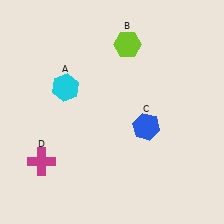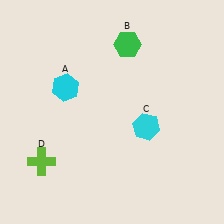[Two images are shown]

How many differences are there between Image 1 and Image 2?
There are 3 differences between the two images.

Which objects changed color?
B changed from lime to green. C changed from blue to cyan. D changed from magenta to lime.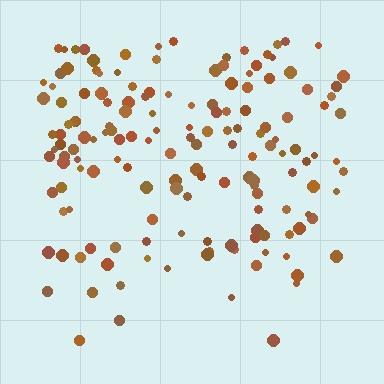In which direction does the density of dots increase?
From bottom to top, with the top side densest.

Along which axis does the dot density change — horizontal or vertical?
Vertical.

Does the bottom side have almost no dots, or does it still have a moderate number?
Still a moderate number, just noticeably fewer than the top.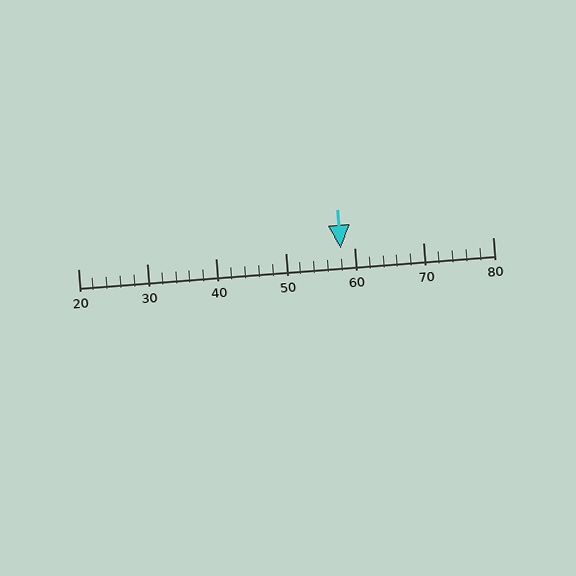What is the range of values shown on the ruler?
The ruler shows values from 20 to 80.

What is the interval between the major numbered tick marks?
The major tick marks are spaced 10 units apart.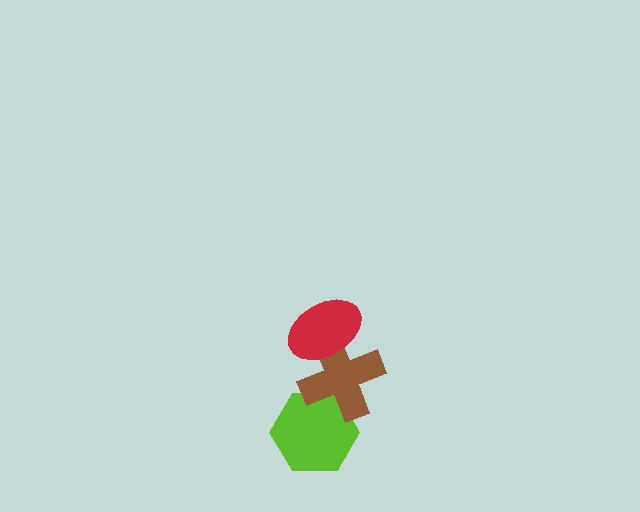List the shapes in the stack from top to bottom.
From top to bottom: the red ellipse, the brown cross, the lime hexagon.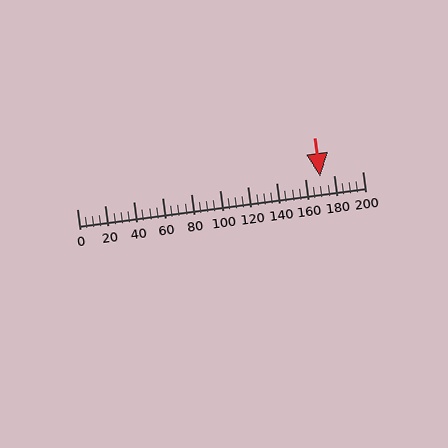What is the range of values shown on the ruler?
The ruler shows values from 0 to 200.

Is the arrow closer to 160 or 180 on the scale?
The arrow is closer to 180.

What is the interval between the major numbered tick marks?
The major tick marks are spaced 20 units apart.